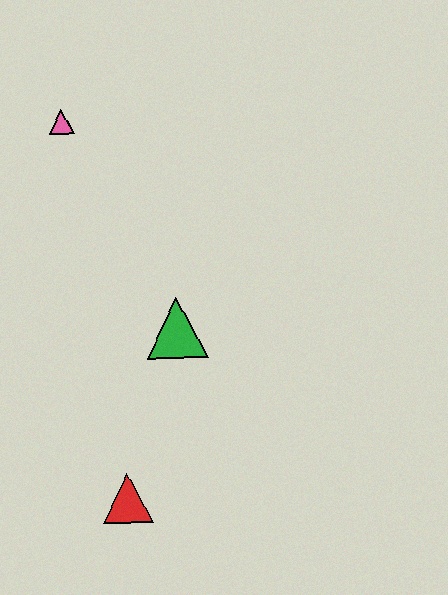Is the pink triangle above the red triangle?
Yes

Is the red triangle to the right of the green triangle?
No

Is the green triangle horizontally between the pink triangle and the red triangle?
No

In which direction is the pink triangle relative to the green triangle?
The pink triangle is above the green triangle.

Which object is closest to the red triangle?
The green triangle is closest to the red triangle.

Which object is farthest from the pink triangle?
The red triangle is farthest from the pink triangle.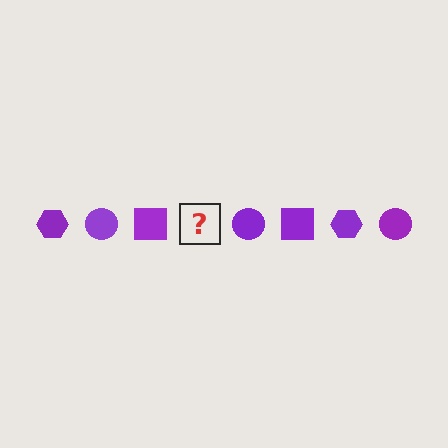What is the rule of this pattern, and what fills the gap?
The rule is that the pattern cycles through hexagon, circle, square shapes in purple. The gap should be filled with a purple hexagon.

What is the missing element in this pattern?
The missing element is a purple hexagon.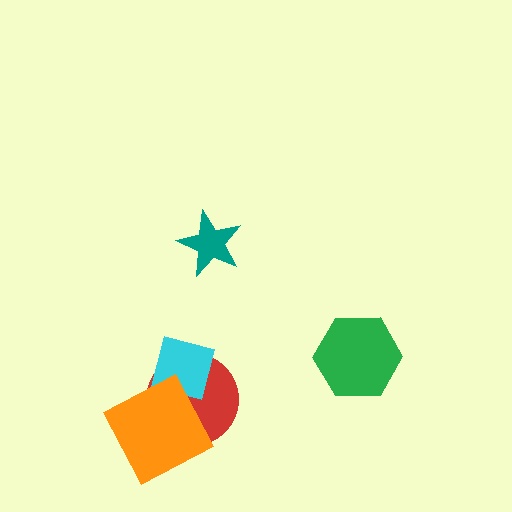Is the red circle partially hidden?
Yes, it is partially covered by another shape.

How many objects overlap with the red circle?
2 objects overlap with the red circle.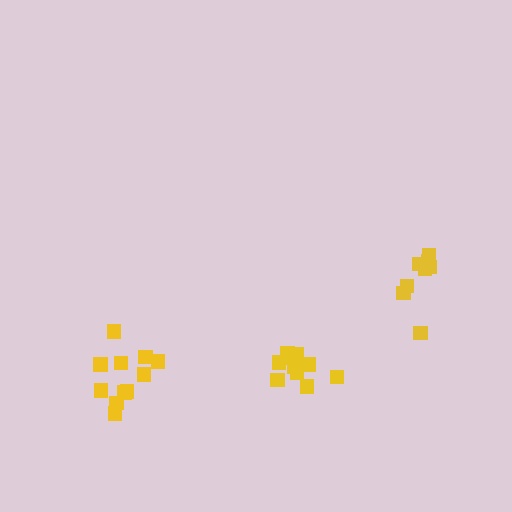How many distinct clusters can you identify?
There are 3 distinct clusters.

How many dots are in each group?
Group 1: 8 dots, Group 2: 10 dots, Group 3: 11 dots (29 total).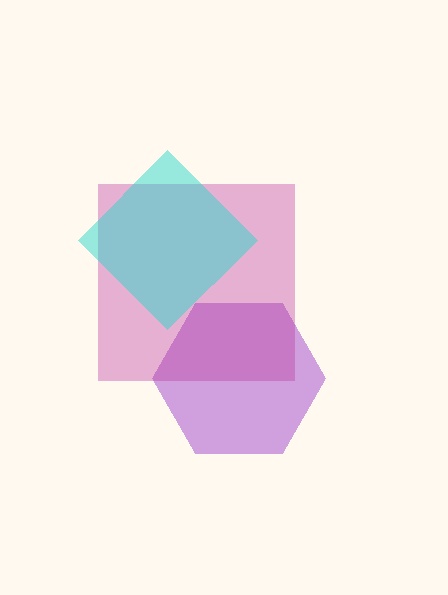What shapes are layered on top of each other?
The layered shapes are: a purple hexagon, a magenta square, a cyan diamond.